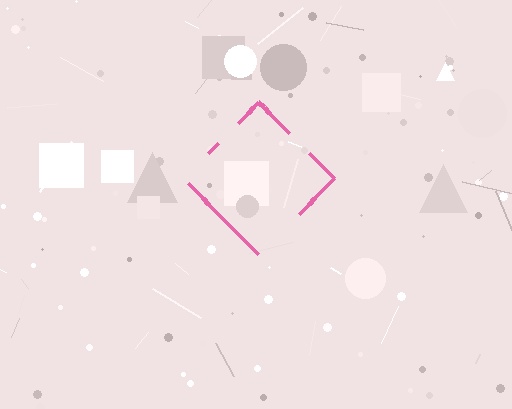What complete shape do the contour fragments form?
The contour fragments form a diamond.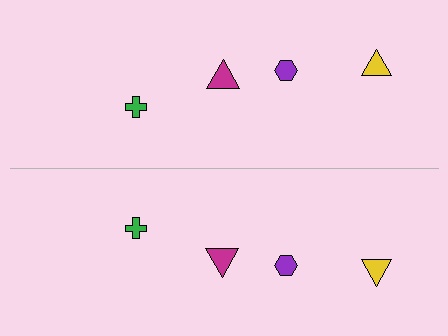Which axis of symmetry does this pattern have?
The pattern has a horizontal axis of symmetry running through the center of the image.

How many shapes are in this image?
There are 8 shapes in this image.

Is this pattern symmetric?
Yes, this pattern has bilateral (reflection) symmetry.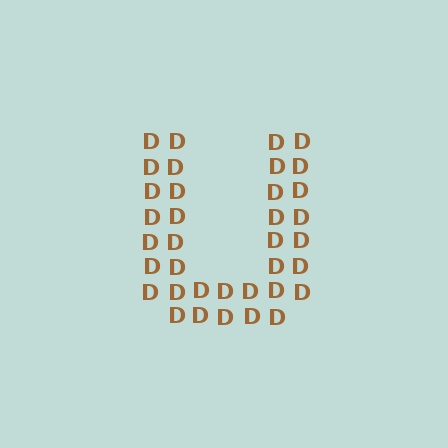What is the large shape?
The large shape is the letter U.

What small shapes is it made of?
It is made of small letter D's.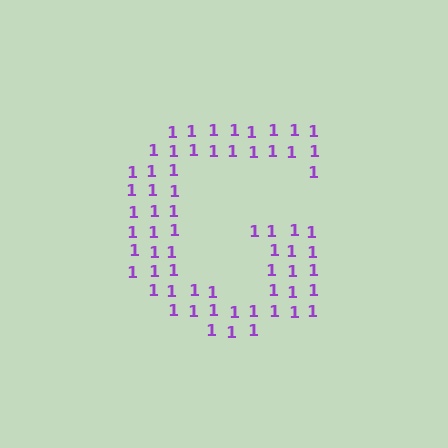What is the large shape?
The large shape is the letter G.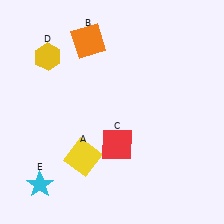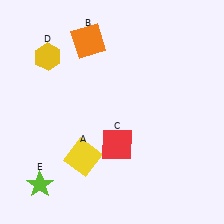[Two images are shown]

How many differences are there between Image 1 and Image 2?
There is 1 difference between the two images.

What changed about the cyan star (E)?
In Image 1, E is cyan. In Image 2, it changed to lime.